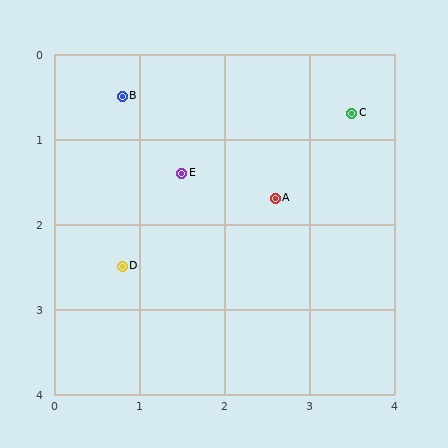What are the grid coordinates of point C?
Point C is at approximately (3.5, 0.7).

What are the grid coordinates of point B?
Point B is at approximately (0.8, 0.5).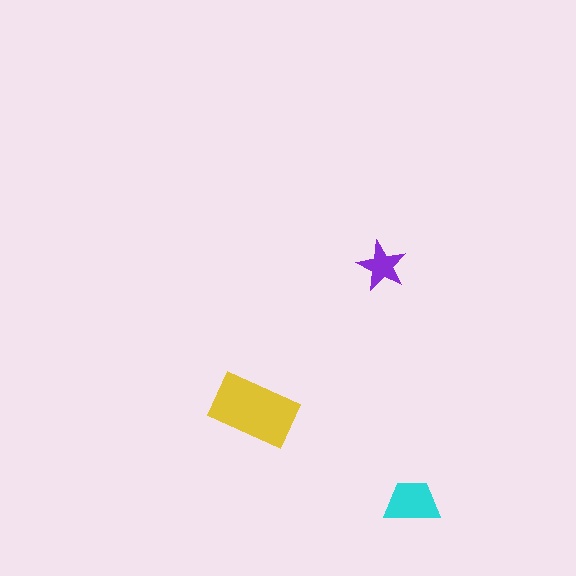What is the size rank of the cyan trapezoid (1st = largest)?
2nd.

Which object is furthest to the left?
The yellow rectangle is leftmost.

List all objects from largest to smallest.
The yellow rectangle, the cyan trapezoid, the purple star.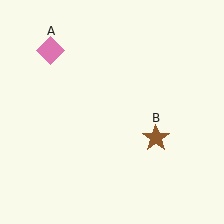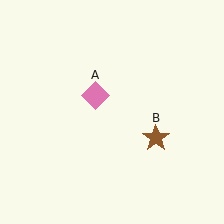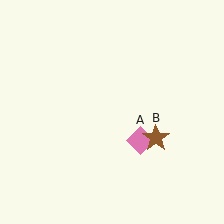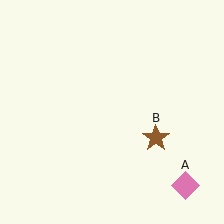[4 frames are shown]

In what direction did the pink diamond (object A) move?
The pink diamond (object A) moved down and to the right.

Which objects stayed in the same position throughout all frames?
Brown star (object B) remained stationary.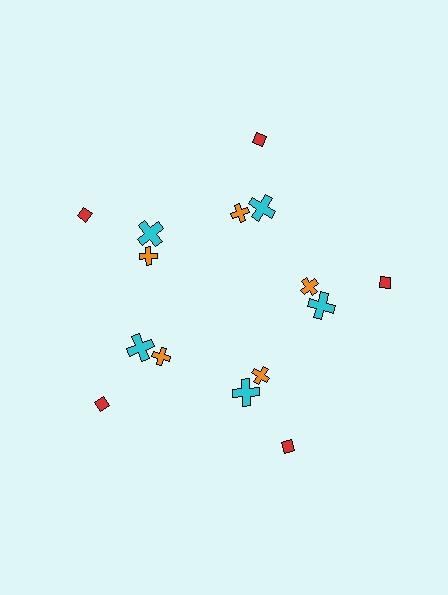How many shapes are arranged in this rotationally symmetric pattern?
There are 15 shapes, arranged in 5 groups of 3.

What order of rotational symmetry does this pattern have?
This pattern has 5-fold rotational symmetry.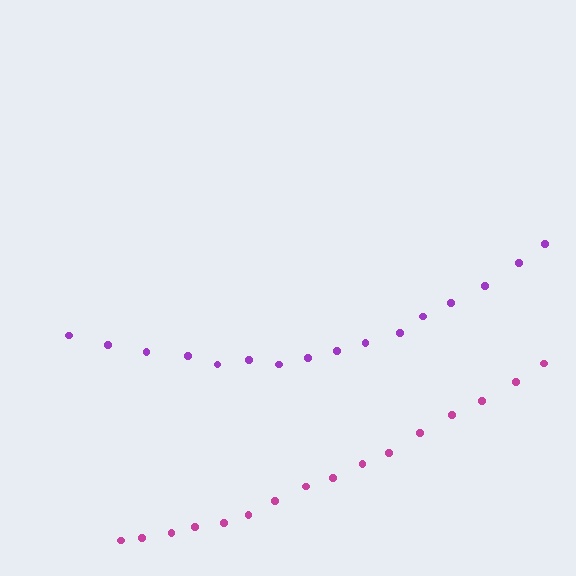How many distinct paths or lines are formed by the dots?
There are 2 distinct paths.